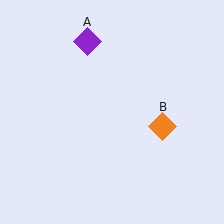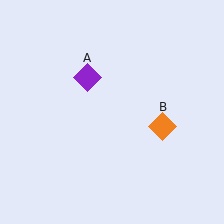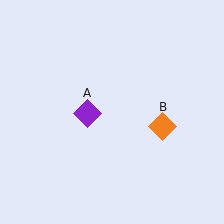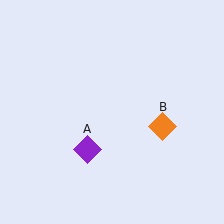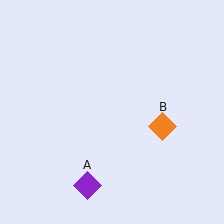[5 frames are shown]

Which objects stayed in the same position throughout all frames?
Orange diamond (object B) remained stationary.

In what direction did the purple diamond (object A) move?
The purple diamond (object A) moved down.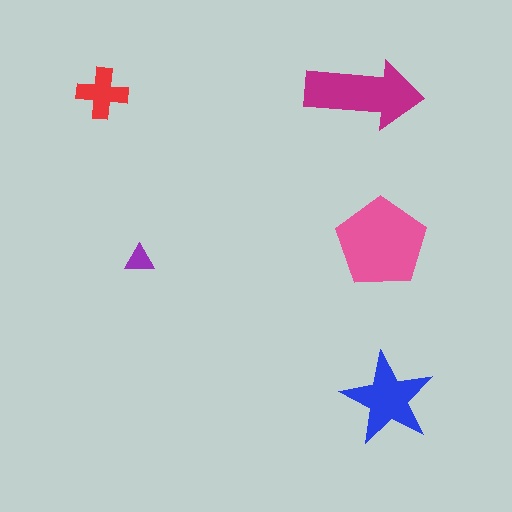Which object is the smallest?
The purple triangle.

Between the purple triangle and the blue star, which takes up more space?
The blue star.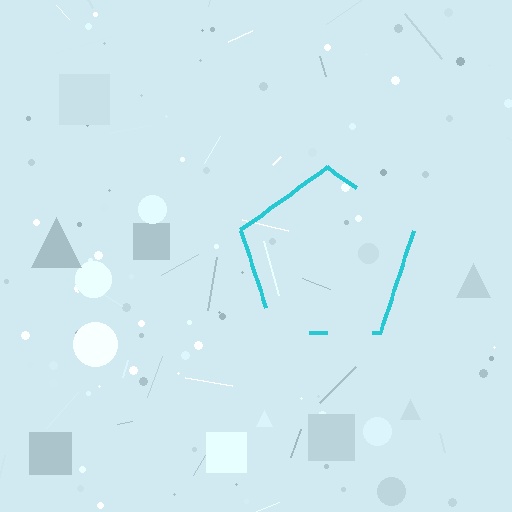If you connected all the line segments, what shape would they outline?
They would outline a pentagon.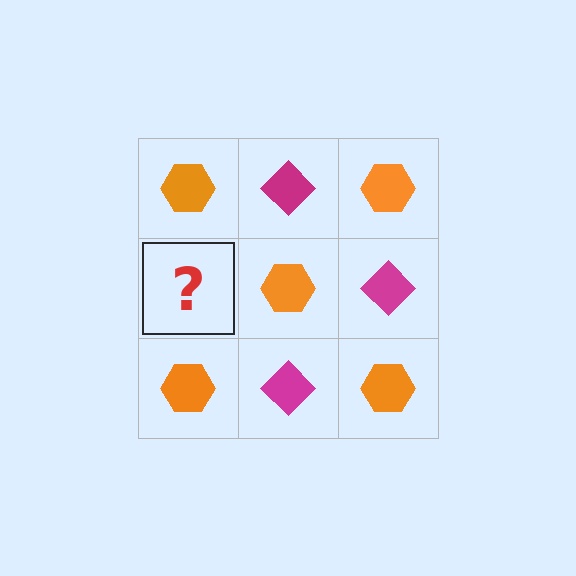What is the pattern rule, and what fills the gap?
The rule is that it alternates orange hexagon and magenta diamond in a checkerboard pattern. The gap should be filled with a magenta diamond.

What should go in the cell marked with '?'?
The missing cell should contain a magenta diamond.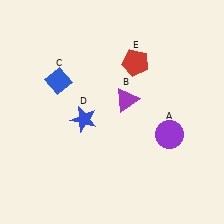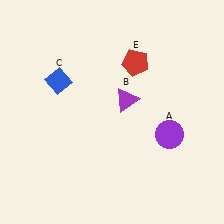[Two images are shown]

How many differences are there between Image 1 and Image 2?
There is 1 difference between the two images.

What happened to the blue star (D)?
The blue star (D) was removed in Image 2. It was in the bottom-left area of Image 1.